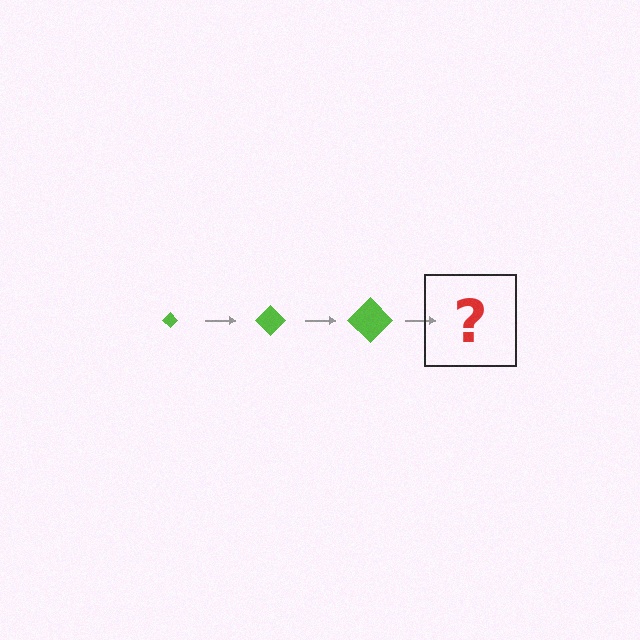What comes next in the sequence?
The next element should be a lime diamond, larger than the previous one.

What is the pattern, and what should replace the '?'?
The pattern is that the diamond gets progressively larger each step. The '?' should be a lime diamond, larger than the previous one.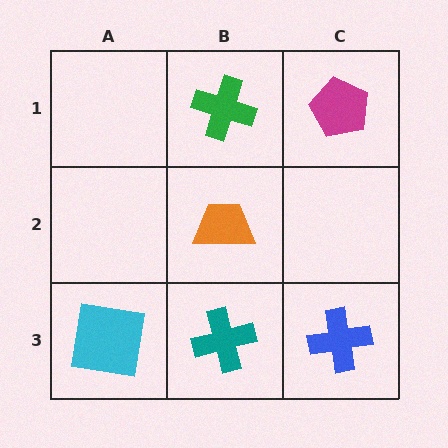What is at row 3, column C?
A blue cross.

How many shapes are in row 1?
2 shapes.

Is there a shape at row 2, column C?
No, that cell is empty.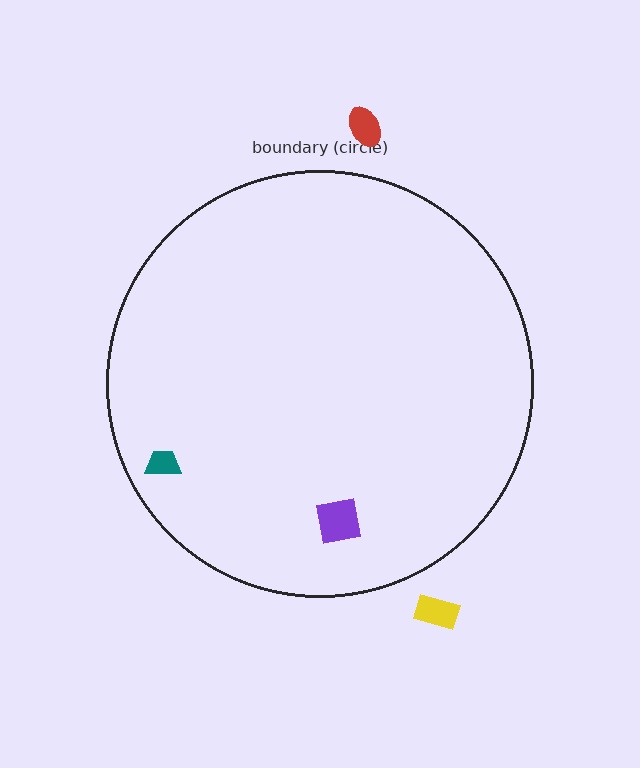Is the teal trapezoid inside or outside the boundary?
Inside.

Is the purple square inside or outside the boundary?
Inside.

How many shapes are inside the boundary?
2 inside, 2 outside.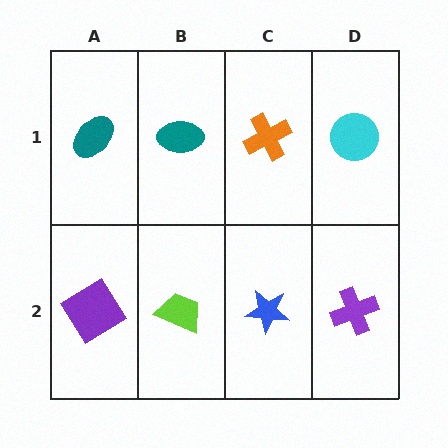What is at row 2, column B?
A lime trapezoid.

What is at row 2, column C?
A blue star.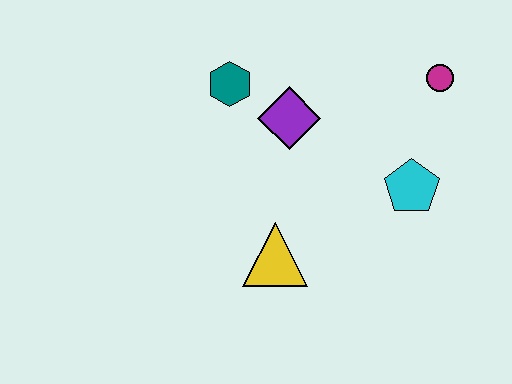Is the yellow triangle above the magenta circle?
No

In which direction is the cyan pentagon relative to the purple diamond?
The cyan pentagon is to the right of the purple diamond.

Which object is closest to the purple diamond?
The teal hexagon is closest to the purple diamond.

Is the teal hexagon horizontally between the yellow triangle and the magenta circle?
No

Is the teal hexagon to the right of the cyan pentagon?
No